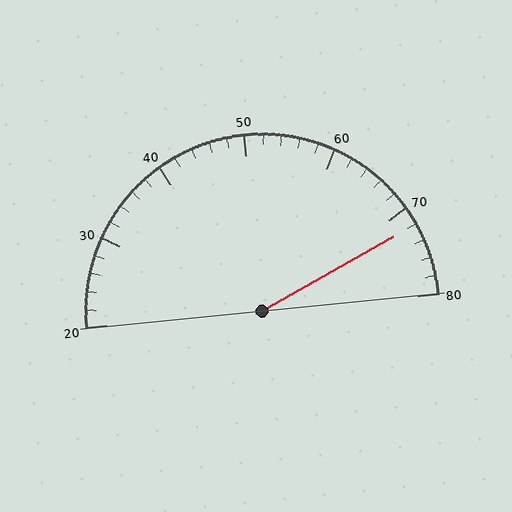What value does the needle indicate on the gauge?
The needle indicates approximately 72.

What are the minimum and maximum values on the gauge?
The gauge ranges from 20 to 80.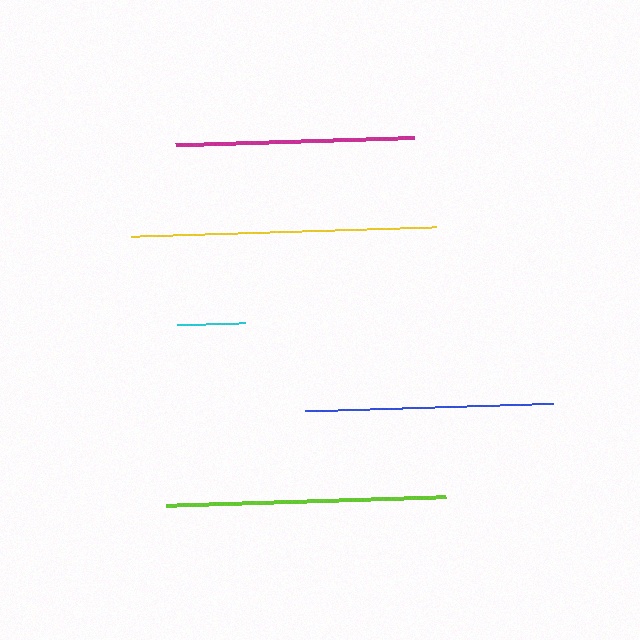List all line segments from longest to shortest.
From longest to shortest: yellow, lime, blue, magenta, cyan.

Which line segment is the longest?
The yellow line is the longest at approximately 305 pixels.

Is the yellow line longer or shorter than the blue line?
The yellow line is longer than the blue line.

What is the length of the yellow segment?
The yellow segment is approximately 305 pixels long.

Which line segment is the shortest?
The cyan line is the shortest at approximately 68 pixels.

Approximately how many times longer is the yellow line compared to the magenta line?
The yellow line is approximately 1.3 times the length of the magenta line.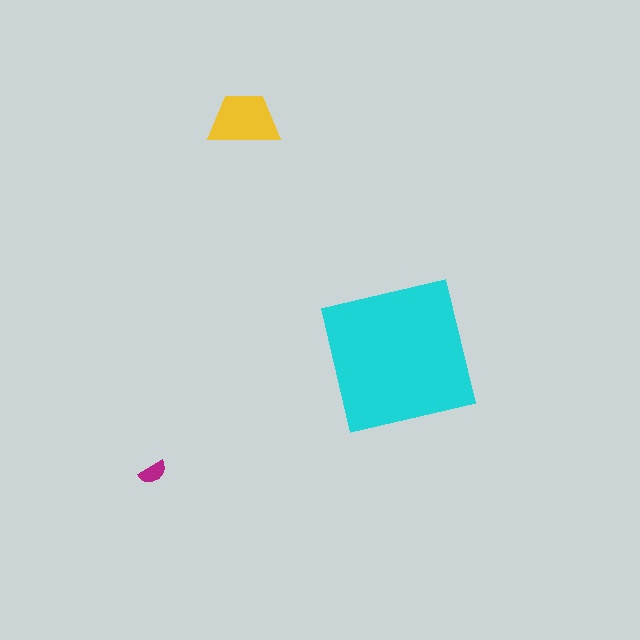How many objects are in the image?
There are 3 objects in the image.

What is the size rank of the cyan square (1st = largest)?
1st.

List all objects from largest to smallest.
The cyan square, the yellow trapezoid, the magenta semicircle.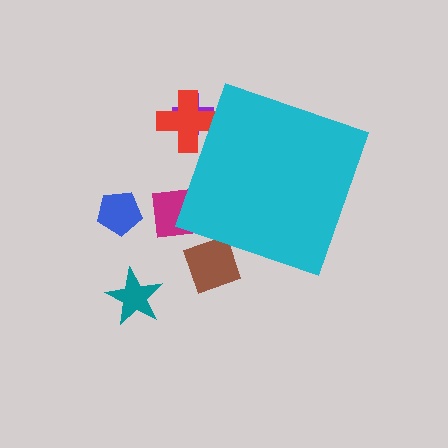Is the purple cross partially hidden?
Yes, the purple cross is partially hidden behind the cyan diamond.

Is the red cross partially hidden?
Yes, the red cross is partially hidden behind the cyan diamond.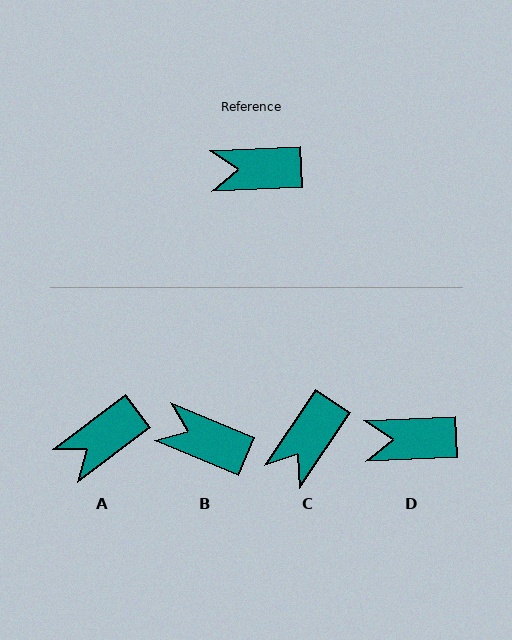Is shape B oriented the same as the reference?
No, it is off by about 25 degrees.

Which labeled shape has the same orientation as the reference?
D.